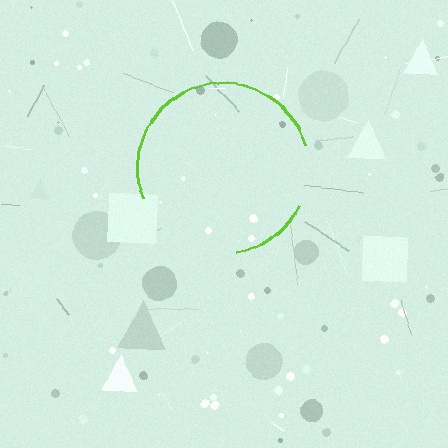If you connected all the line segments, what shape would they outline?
They would outline a circle.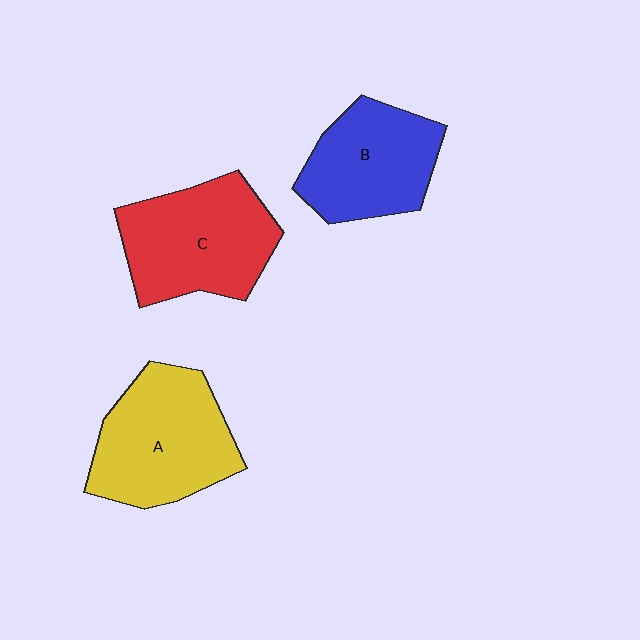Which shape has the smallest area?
Shape B (blue).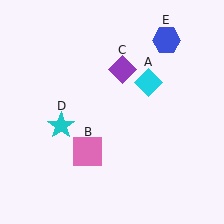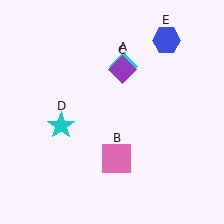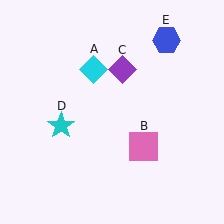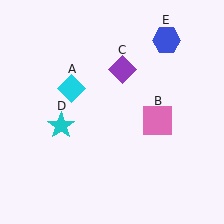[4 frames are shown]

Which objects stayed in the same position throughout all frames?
Purple diamond (object C) and cyan star (object D) and blue hexagon (object E) remained stationary.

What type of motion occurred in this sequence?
The cyan diamond (object A), pink square (object B) rotated counterclockwise around the center of the scene.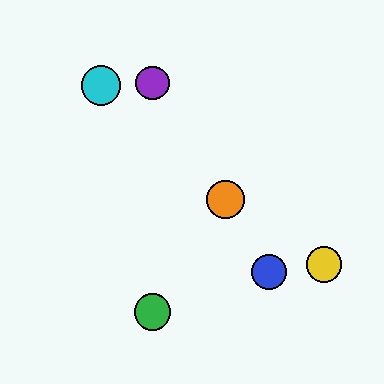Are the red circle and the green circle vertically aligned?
Yes, both are at x≈153.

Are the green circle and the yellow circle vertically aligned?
No, the green circle is at x≈153 and the yellow circle is at x≈324.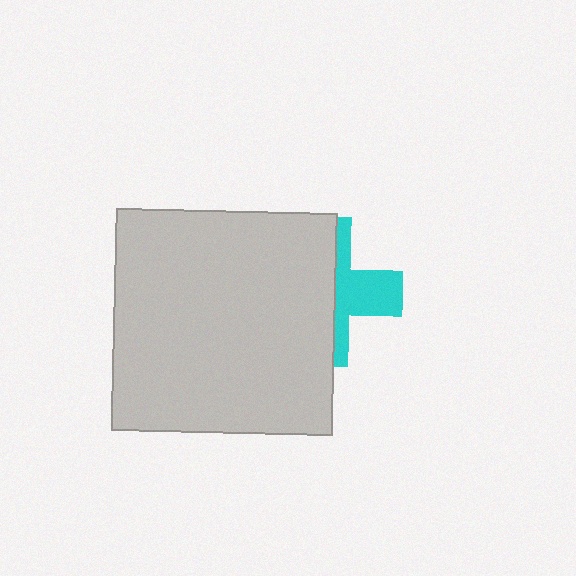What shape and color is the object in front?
The object in front is a light gray square.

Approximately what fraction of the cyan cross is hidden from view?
Roughly 61% of the cyan cross is hidden behind the light gray square.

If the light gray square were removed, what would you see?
You would see the complete cyan cross.